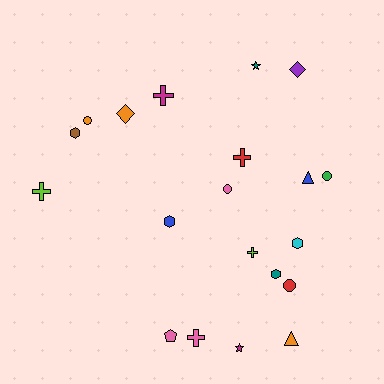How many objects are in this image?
There are 20 objects.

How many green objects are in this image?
There is 1 green object.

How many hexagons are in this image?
There are 4 hexagons.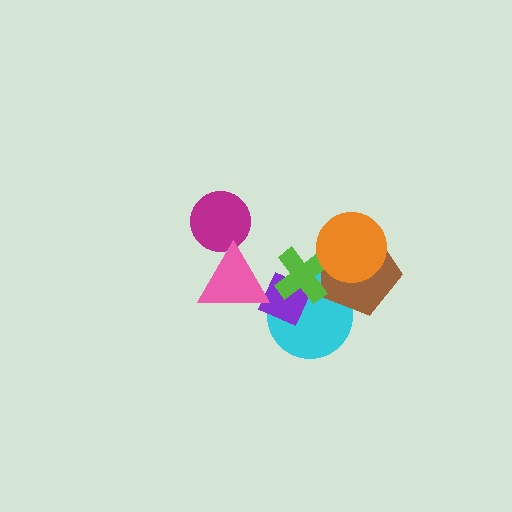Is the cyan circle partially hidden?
Yes, it is partially covered by another shape.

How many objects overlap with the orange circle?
2 objects overlap with the orange circle.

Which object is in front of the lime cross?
The orange circle is in front of the lime cross.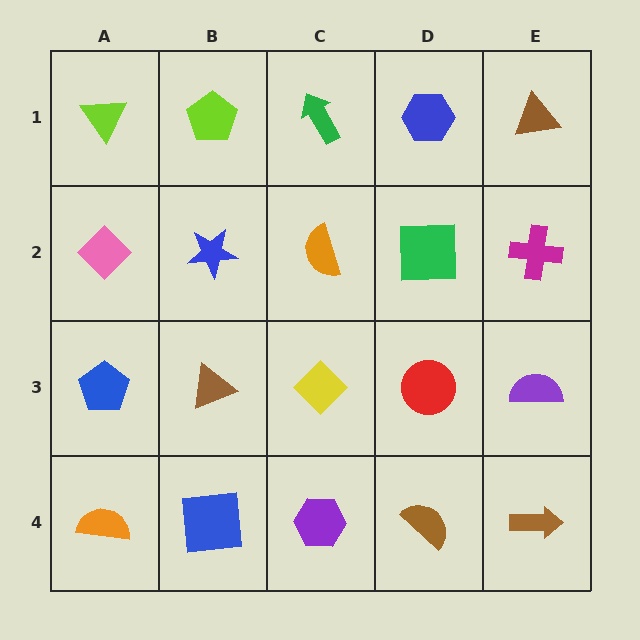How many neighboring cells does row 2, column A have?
3.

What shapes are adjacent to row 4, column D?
A red circle (row 3, column D), a purple hexagon (row 4, column C), a brown arrow (row 4, column E).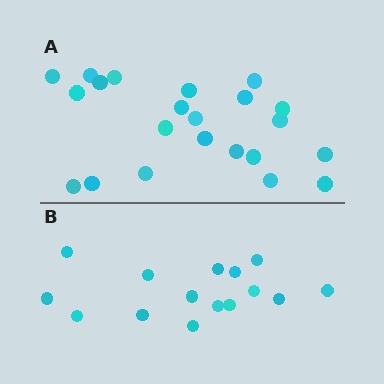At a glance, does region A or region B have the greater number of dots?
Region A (the top region) has more dots.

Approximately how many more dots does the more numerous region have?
Region A has roughly 8 or so more dots than region B.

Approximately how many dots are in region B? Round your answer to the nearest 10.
About 20 dots. (The exact count is 15, which rounds to 20.)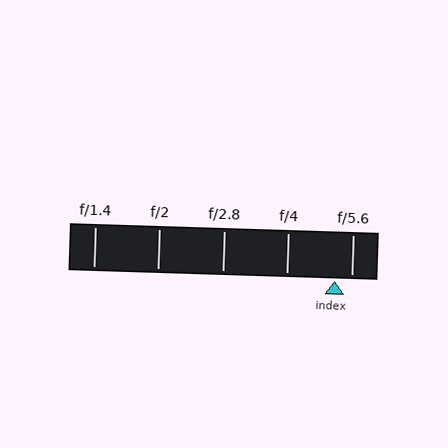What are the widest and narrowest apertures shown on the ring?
The widest aperture shown is f/1.4 and the narrowest is f/5.6.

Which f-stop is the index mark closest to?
The index mark is closest to f/5.6.